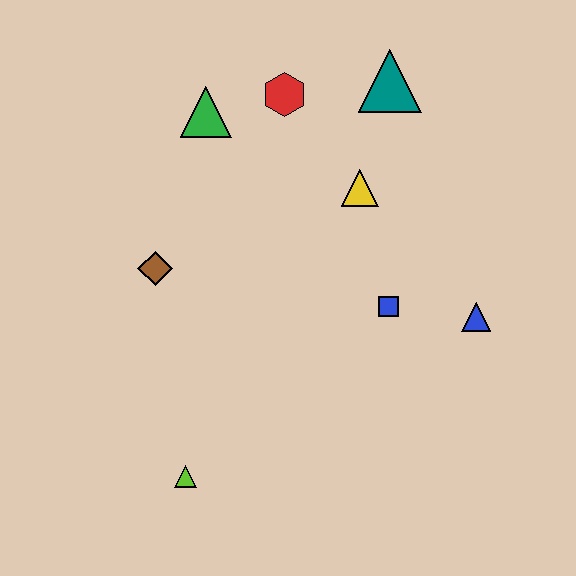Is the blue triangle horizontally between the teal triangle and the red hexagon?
No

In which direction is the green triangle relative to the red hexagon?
The green triangle is to the left of the red hexagon.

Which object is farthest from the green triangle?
The lime triangle is farthest from the green triangle.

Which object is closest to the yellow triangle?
The teal triangle is closest to the yellow triangle.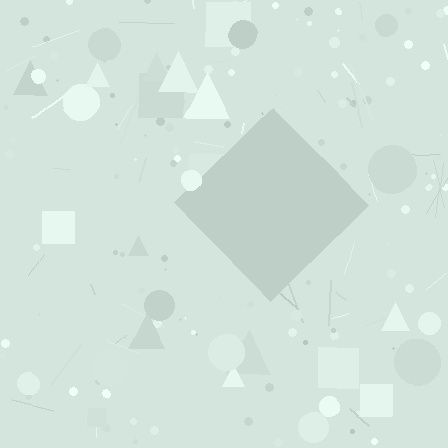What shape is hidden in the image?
A diamond is hidden in the image.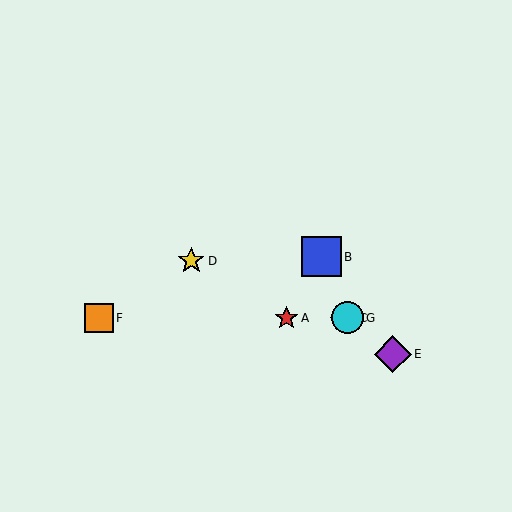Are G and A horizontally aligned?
Yes, both are at y≈318.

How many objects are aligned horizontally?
4 objects (A, C, F, G) are aligned horizontally.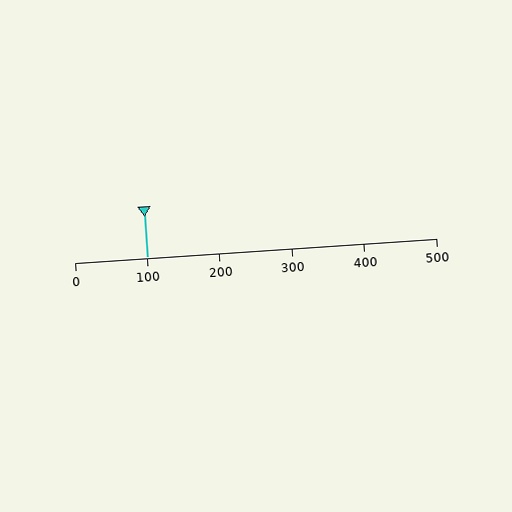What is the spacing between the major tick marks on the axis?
The major ticks are spaced 100 apart.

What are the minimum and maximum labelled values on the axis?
The axis runs from 0 to 500.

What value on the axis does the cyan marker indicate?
The marker indicates approximately 100.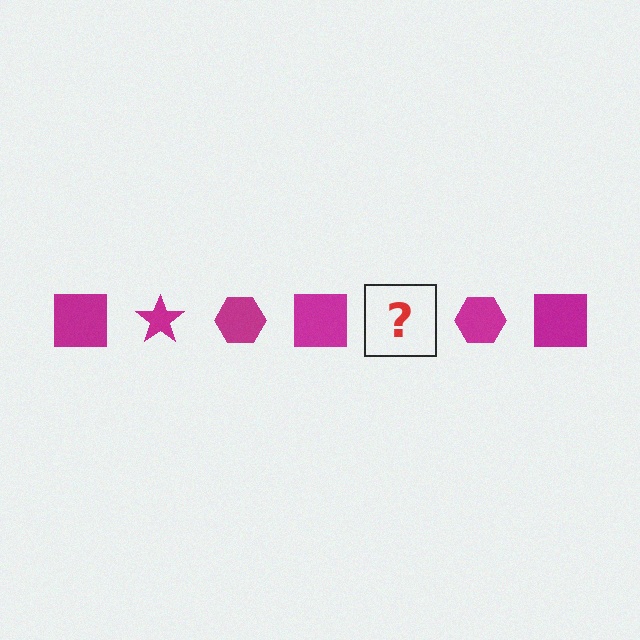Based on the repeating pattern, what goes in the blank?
The blank should be a magenta star.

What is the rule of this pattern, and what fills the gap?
The rule is that the pattern cycles through square, star, hexagon shapes in magenta. The gap should be filled with a magenta star.